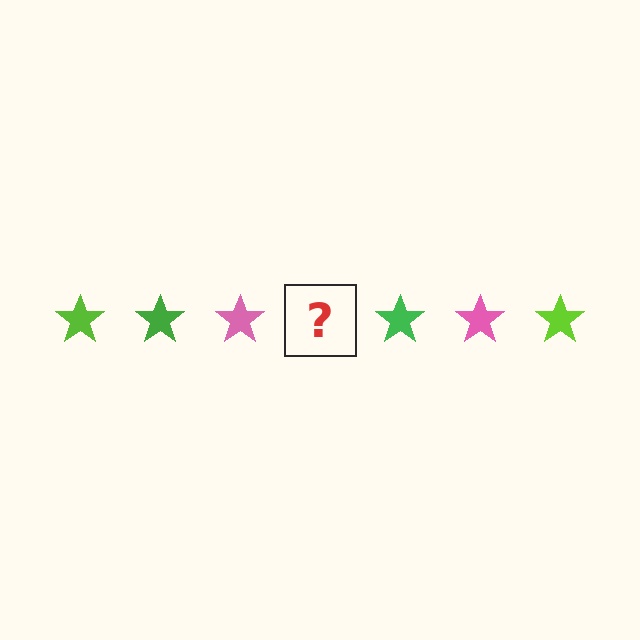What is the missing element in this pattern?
The missing element is a lime star.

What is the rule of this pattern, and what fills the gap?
The rule is that the pattern cycles through lime, green, pink stars. The gap should be filled with a lime star.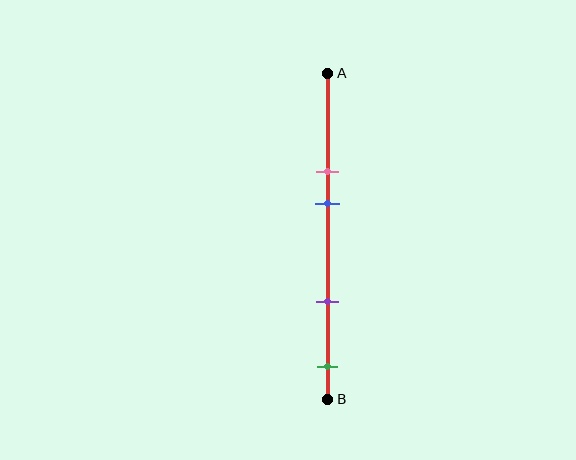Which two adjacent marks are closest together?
The pink and blue marks are the closest adjacent pair.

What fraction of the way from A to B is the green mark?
The green mark is approximately 90% (0.9) of the way from A to B.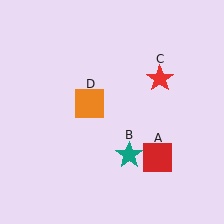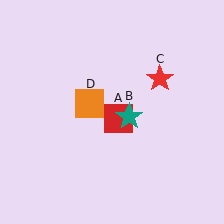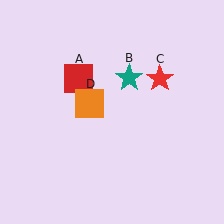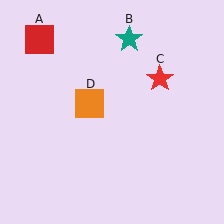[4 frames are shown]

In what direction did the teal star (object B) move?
The teal star (object B) moved up.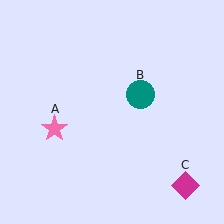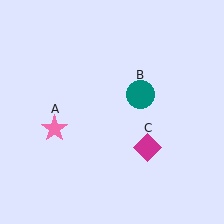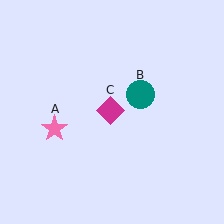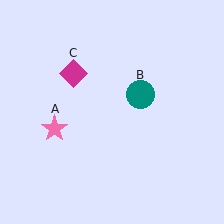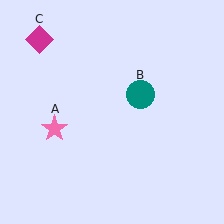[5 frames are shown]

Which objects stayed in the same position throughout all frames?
Pink star (object A) and teal circle (object B) remained stationary.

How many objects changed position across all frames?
1 object changed position: magenta diamond (object C).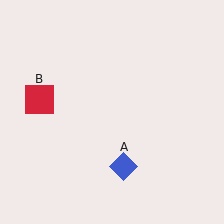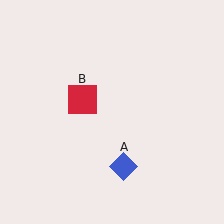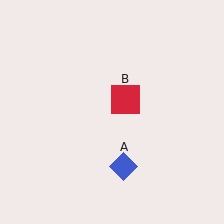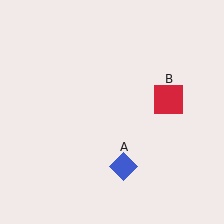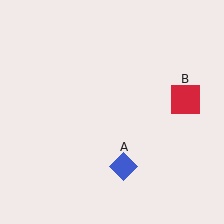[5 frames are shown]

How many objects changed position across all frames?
1 object changed position: red square (object B).